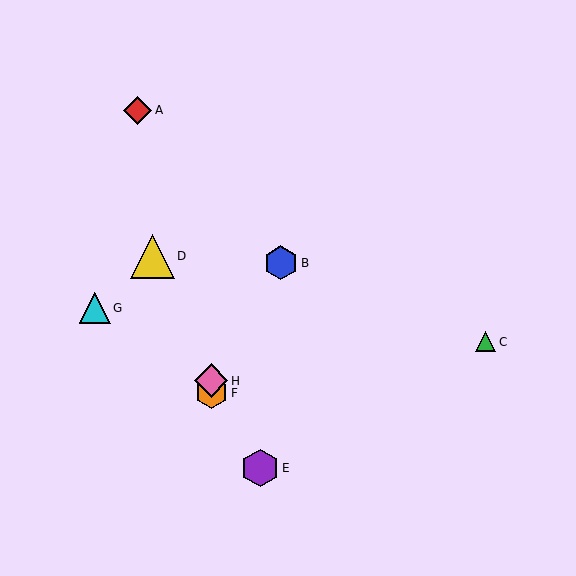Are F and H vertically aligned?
Yes, both are at x≈211.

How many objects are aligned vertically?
2 objects (F, H) are aligned vertically.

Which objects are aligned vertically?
Objects F, H are aligned vertically.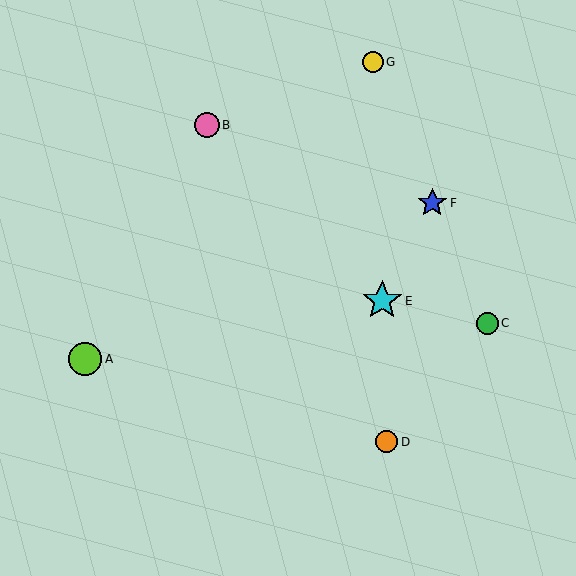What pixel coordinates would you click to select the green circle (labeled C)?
Click at (487, 323) to select the green circle C.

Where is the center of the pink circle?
The center of the pink circle is at (207, 125).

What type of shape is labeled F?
Shape F is a blue star.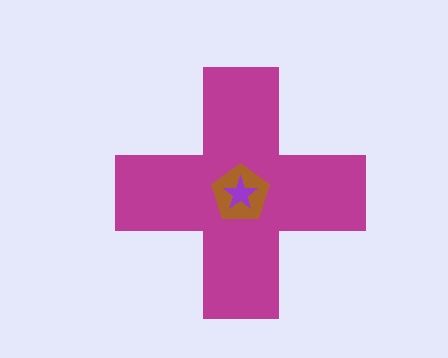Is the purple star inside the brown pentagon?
Yes.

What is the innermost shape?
The purple star.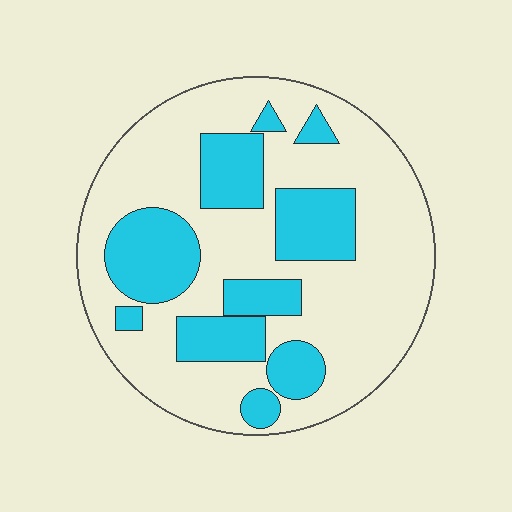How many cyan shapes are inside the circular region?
10.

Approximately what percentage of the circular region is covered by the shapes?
Approximately 30%.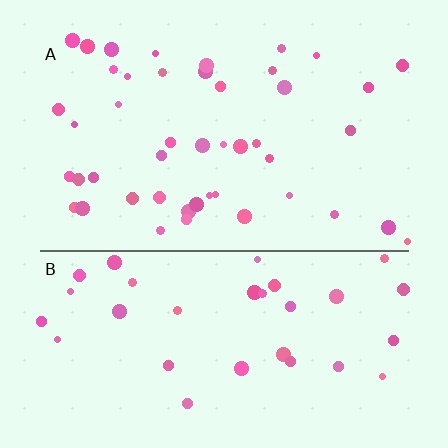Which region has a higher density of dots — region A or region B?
A (the top).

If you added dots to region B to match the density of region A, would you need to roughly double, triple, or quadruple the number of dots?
Approximately double.